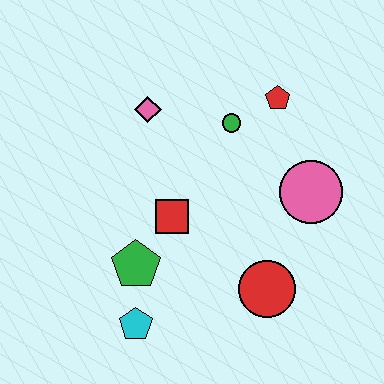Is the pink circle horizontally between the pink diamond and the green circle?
No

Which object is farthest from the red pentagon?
The cyan pentagon is farthest from the red pentagon.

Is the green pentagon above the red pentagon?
No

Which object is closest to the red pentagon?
The green circle is closest to the red pentagon.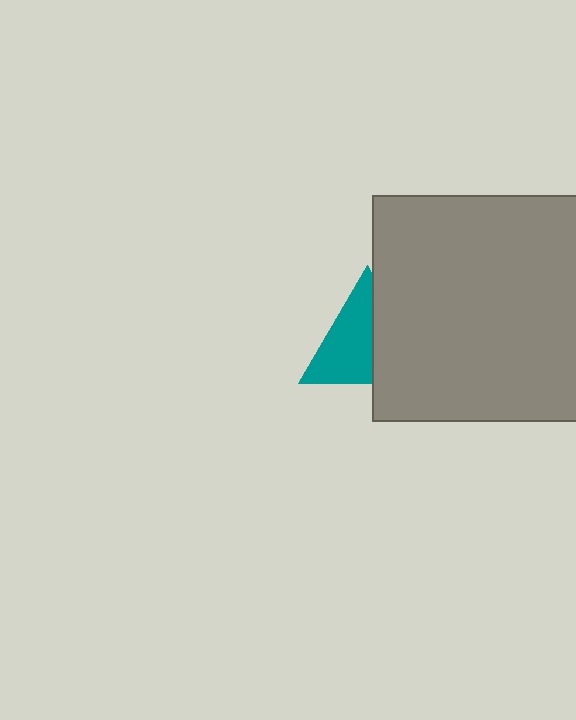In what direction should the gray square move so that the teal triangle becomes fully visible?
The gray square should move right. That is the shortest direction to clear the overlap and leave the teal triangle fully visible.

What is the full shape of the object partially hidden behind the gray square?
The partially hidden object is a teal triangle.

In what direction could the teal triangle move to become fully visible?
The teal triangle could move left. That would shift it out from behind the gray square entirely.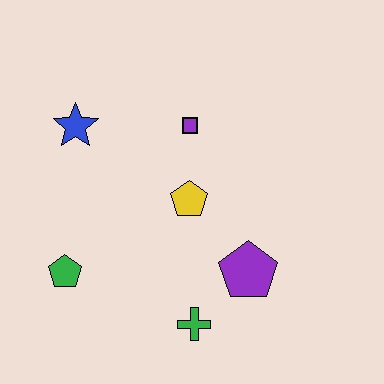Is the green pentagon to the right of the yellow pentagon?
No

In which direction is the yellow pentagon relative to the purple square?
The yellow pentagon is below the purple square.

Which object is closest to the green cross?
The purple pentagon is closest to the green cross.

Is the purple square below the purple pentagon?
No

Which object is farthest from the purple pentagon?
The blue star is farthest from the purple pentagon.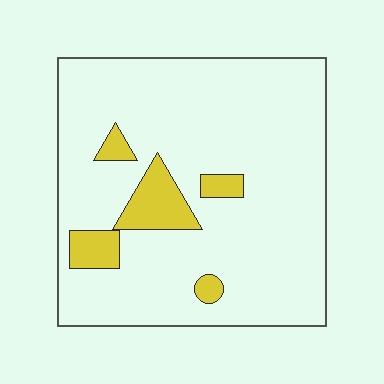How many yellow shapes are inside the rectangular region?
5.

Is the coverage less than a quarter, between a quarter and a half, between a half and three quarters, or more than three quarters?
Less than a quarter.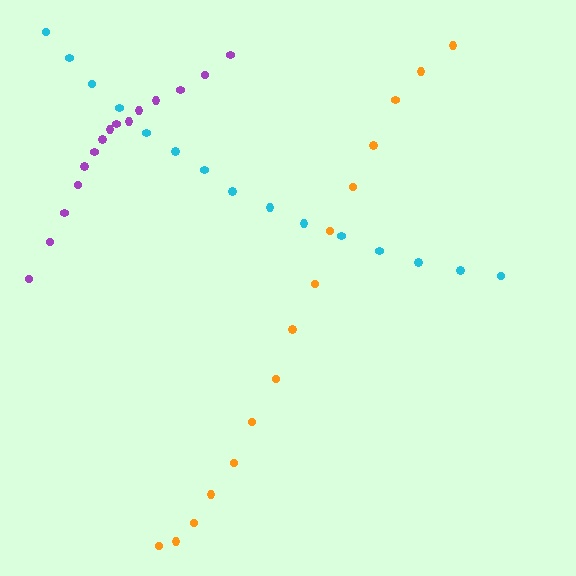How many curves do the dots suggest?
There are 3 distinct paths.